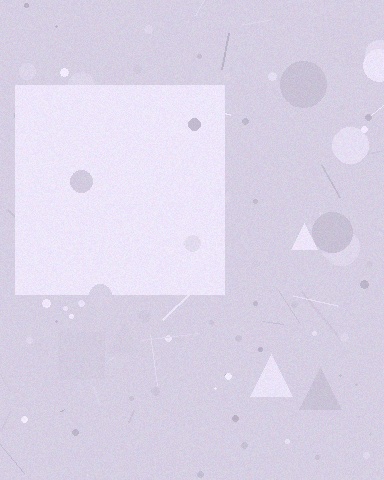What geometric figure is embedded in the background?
A square is embedded in the background.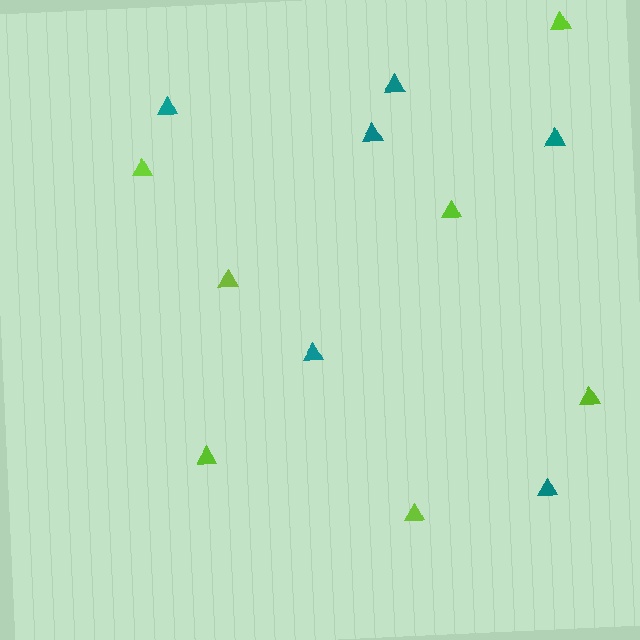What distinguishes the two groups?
There are 2 groups: one group of lime triangles (7) and one group of teal triangles (6).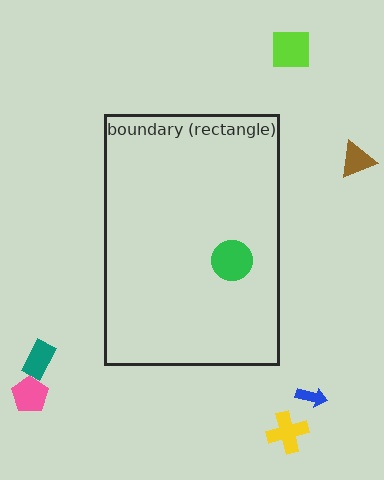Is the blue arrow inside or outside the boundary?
Outside.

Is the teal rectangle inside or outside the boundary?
Outside.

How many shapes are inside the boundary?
1 inside, 6 outside.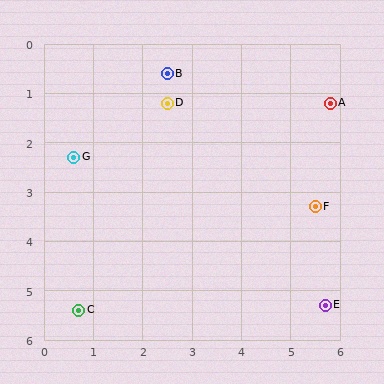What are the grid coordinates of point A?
Point A is at approximately (5.8, 1.2).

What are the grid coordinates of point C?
Point C is at approximately (0.7, 5.4).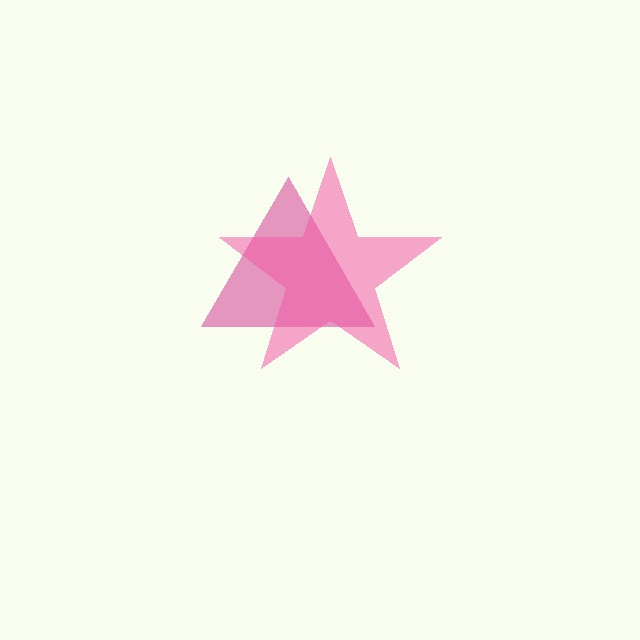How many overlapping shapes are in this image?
There are 2 overlapping shapes in the image.